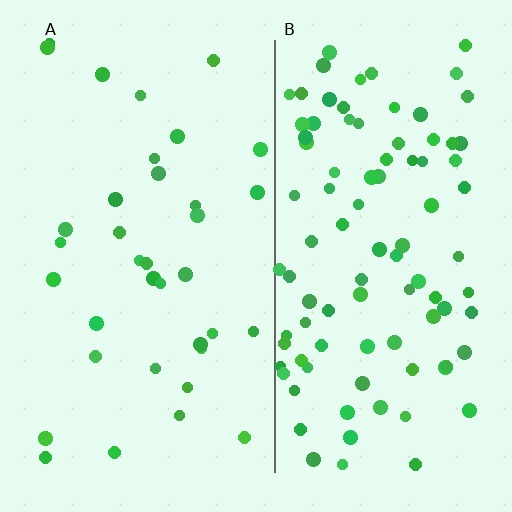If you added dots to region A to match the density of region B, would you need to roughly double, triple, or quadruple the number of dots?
Approximately triple.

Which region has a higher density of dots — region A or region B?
B (the right).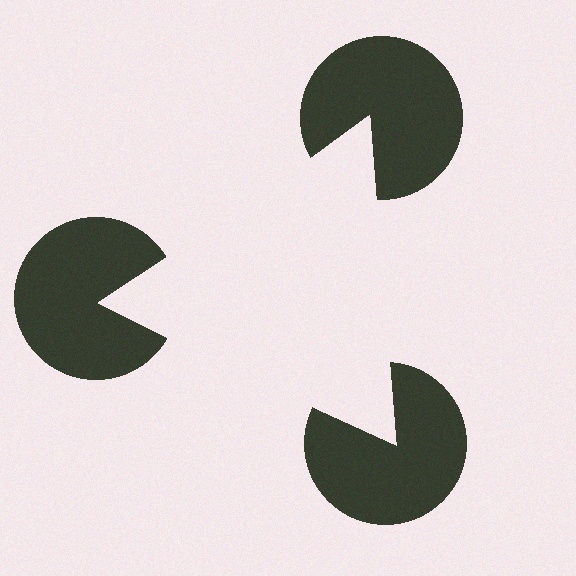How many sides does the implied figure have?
3 sides.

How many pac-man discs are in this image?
There are 3 — one at each vertex of the illusory triangle.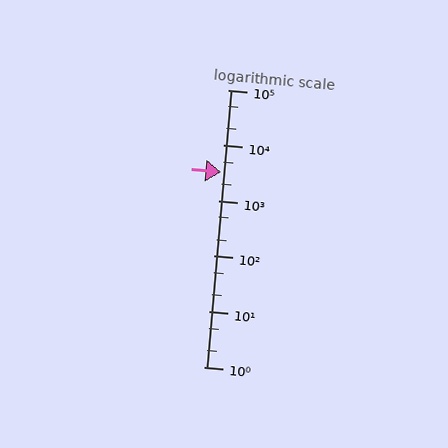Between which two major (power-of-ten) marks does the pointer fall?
The pointer is between 1000 and 10000.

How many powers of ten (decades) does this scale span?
The scale spans 5 decades, from 1 to 100000.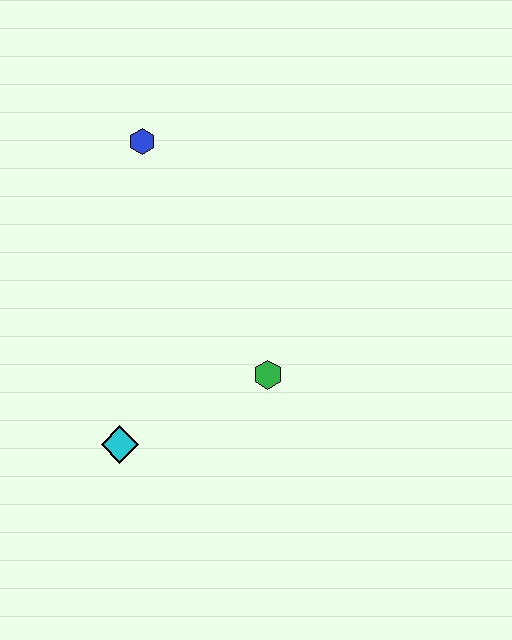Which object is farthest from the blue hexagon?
The cyan diamond is farthest from the blue hexagon.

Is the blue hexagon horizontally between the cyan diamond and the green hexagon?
Yes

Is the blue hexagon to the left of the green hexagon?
Yes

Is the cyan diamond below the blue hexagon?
Yes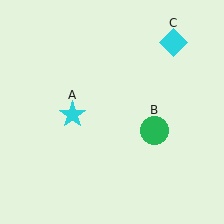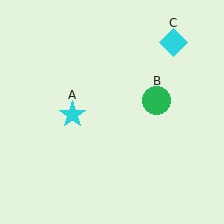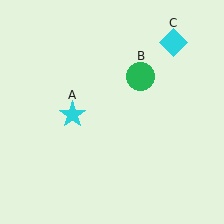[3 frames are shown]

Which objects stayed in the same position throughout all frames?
Cyan star (object A) and cyan diamond (object C) remained stationary.